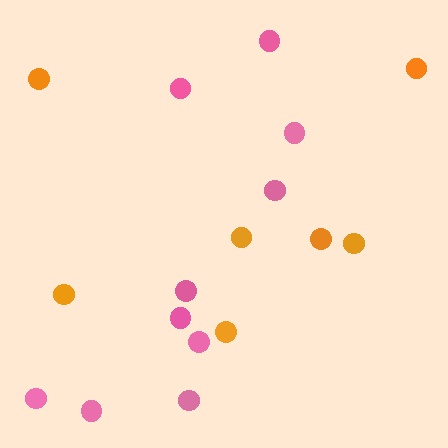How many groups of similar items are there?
There are 2 groups: one group of orange circles (7) and one group of pink circles (10).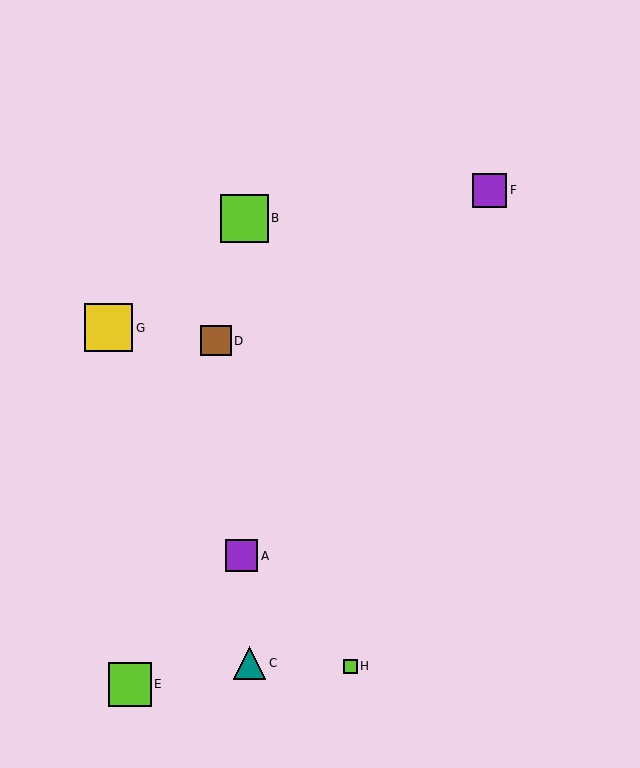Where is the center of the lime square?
The center of the lime square is at (244, 218).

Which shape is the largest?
The yellow square (labeled G) is the largest.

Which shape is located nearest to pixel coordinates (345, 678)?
The lime square (labeled H) at (350, 666) is nearest to that location.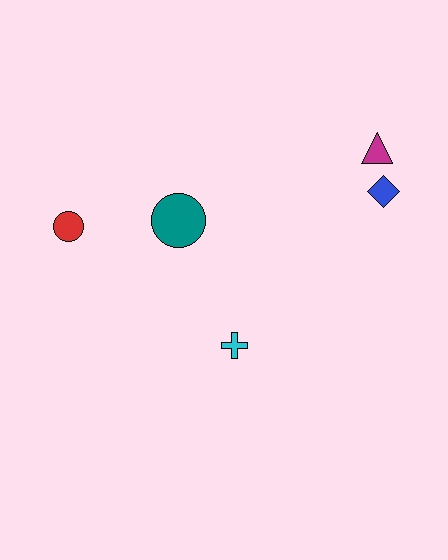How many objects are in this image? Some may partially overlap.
There are 5 objects.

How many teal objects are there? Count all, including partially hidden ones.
There is 1 teal object.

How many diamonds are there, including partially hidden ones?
There is 1 diamond.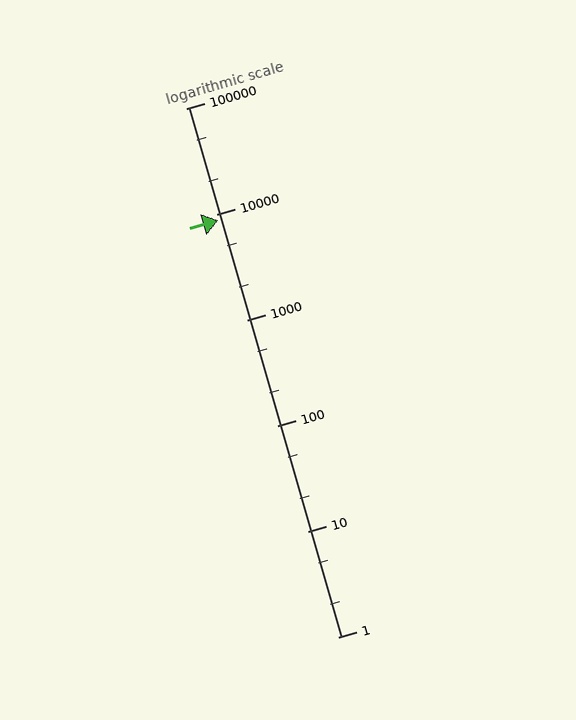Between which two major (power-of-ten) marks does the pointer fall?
The pointer is between 1000 and 10000.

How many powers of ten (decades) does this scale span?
The scale spans 5 decades, from 1 to 100000.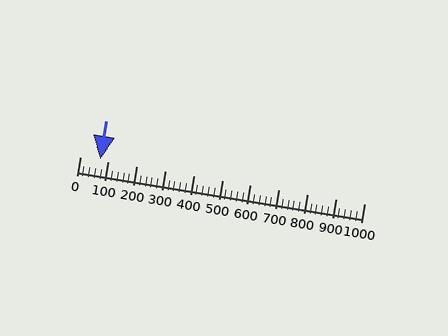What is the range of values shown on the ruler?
The ruler shows values from 0 to 1000.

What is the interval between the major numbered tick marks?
The major tick marks are spaced 100 units apart.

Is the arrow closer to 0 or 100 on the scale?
The arrow is closer to 100.